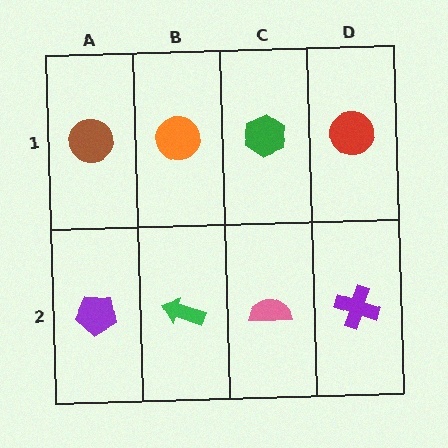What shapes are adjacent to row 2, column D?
A red circle (row 1, column D), a pink semicircle (row 2, column C).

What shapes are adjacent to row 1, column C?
A pink semicircle (row 2, column C), an orange circle (row 1, column B), a red circle (row 1, column D).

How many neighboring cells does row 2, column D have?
2.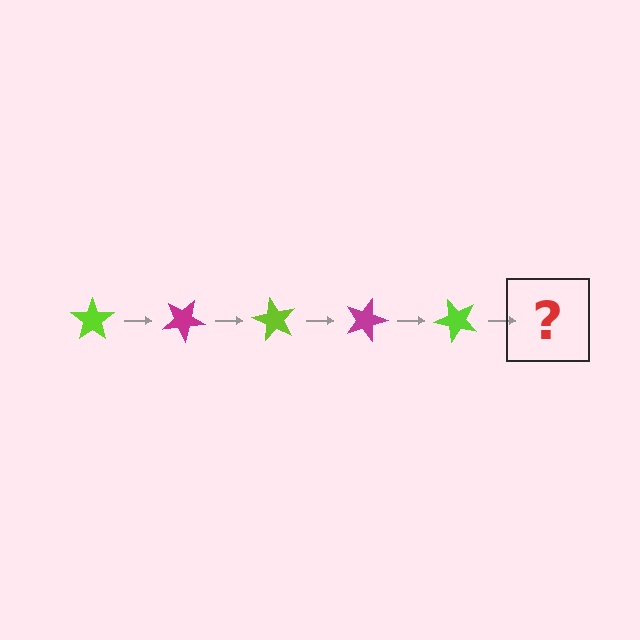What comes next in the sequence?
The next element should be a magenta star, rotated 150 degrees from the start.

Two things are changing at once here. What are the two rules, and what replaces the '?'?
The two rules are that it rotates 30 degrees each step and the color cycles through lime and magenta. The '?' should be a magenta star, rotated 150 degrees from the start.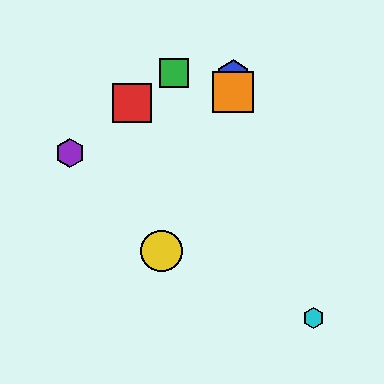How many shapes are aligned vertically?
2 shapes (the blue hexagon, the orange square) are aligned vertically.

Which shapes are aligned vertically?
The blue hexagon, the orange square are aligned vertically.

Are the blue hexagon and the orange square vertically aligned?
Yes, both are at x≈233.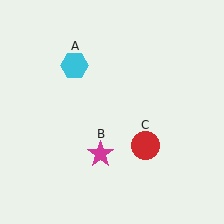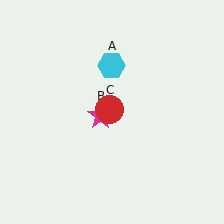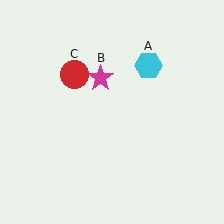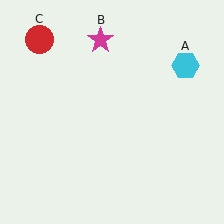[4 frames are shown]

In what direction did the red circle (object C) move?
The red circle (object C) moved up and to the left.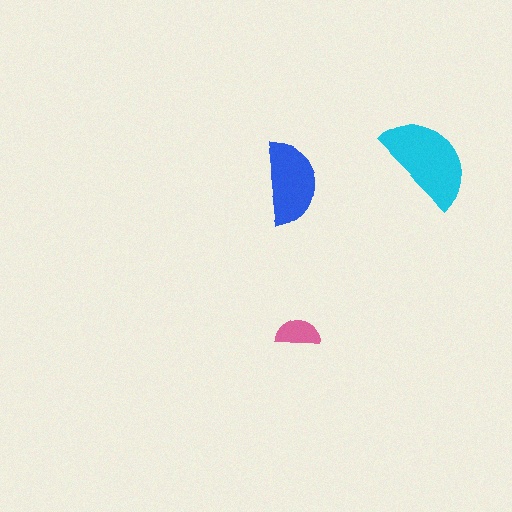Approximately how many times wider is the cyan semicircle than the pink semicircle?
About 2 times wider.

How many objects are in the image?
There are 3 objects in the image.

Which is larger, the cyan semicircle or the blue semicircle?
The cyan one.